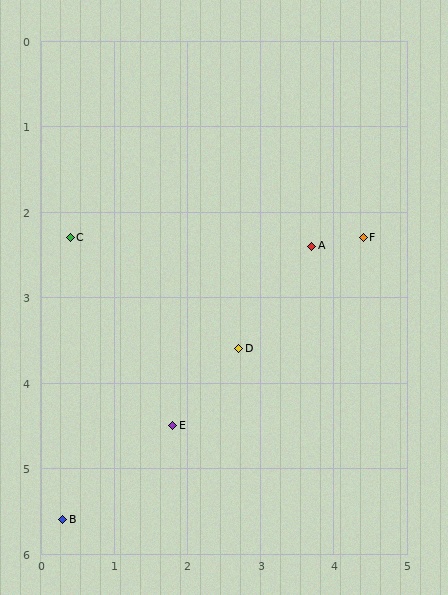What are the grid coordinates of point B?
Point B is at approximately (0.3, 5.6).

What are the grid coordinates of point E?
Point E is at approximately (1.8, 4.5).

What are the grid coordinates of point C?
Point C is at approximately (0.4, 2.3).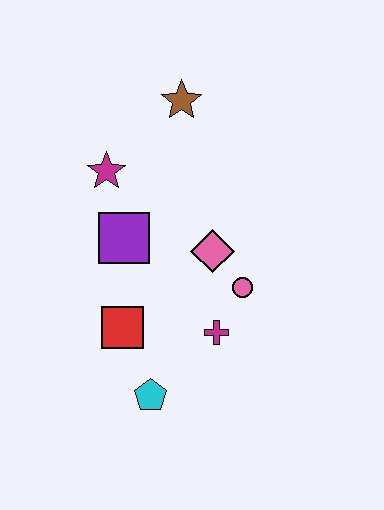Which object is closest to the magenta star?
The purple square is closest to the magenta star.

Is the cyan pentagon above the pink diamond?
No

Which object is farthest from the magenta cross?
The brown star is farthest from the magenta cross.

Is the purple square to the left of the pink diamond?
Yes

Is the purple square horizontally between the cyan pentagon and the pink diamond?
No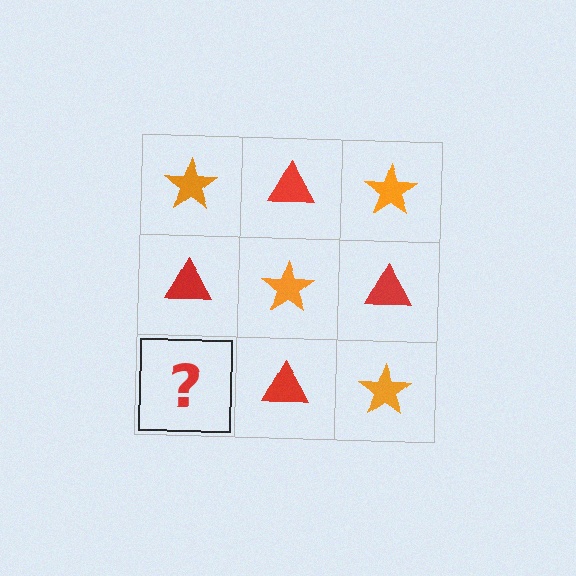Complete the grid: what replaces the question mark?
The question mark should be replaced with an orange star.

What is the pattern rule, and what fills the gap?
The rule is that it alternates orange star and red triangle in a checkerboard pattern. The gap should be filled with an orange star.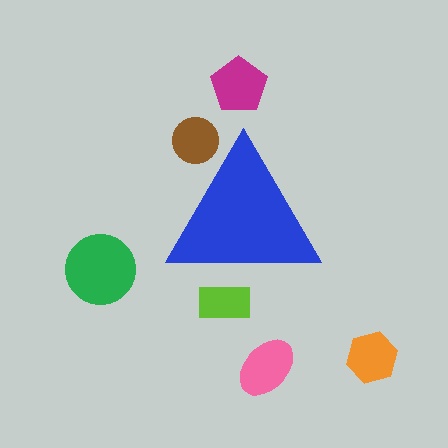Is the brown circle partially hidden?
Yes, the brown circle is partially hidden behind the blue triangle.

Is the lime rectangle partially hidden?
Yes, the lime rectangle is partially hidden behind the blue triangle.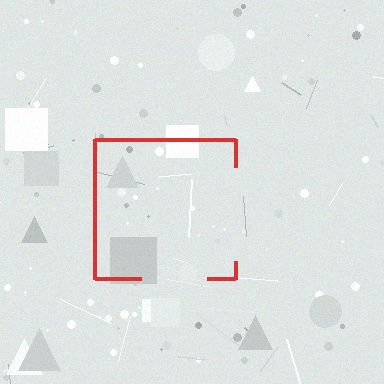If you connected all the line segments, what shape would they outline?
They would outline a square.